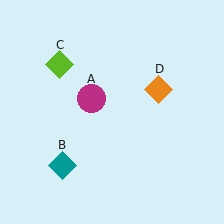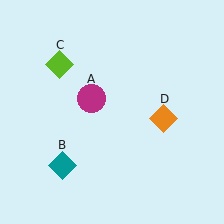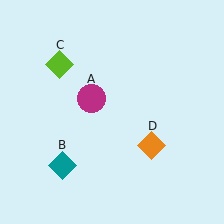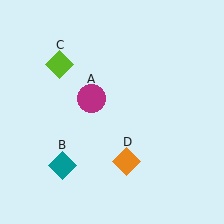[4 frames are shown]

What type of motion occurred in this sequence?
The orange diamond (object D) rotated clockwise around the center of the scene.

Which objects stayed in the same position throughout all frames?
Magenta circle (object A) and teal diamond (object B) and lime diamond (object C) remained stationary.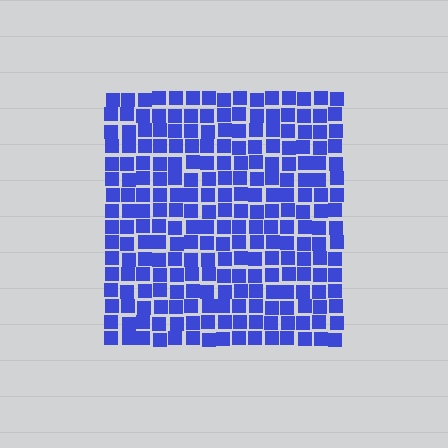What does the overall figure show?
The overall figure shows a square.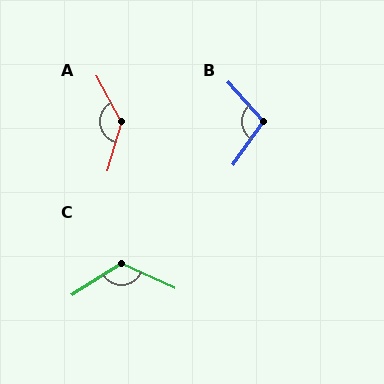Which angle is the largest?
A, at approximately 135 degrees.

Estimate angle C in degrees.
Approximately 123 degrees.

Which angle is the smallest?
B, at approximately 103 degrees.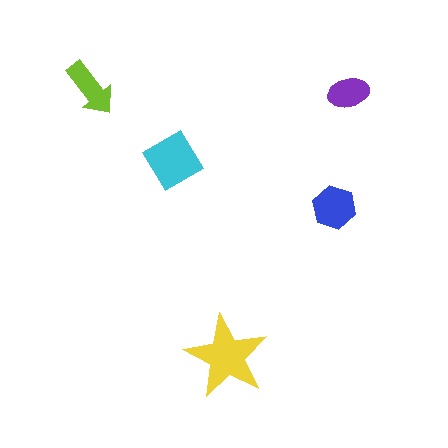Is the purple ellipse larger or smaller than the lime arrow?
Smaller.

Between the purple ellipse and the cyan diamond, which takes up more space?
The cyan diamond.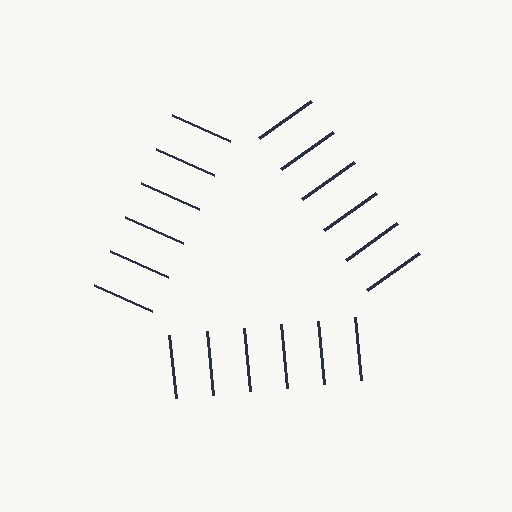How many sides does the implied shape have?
3 sides — the line-ends trace a triangle.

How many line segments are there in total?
18 — 6 along each of the 3 edges.